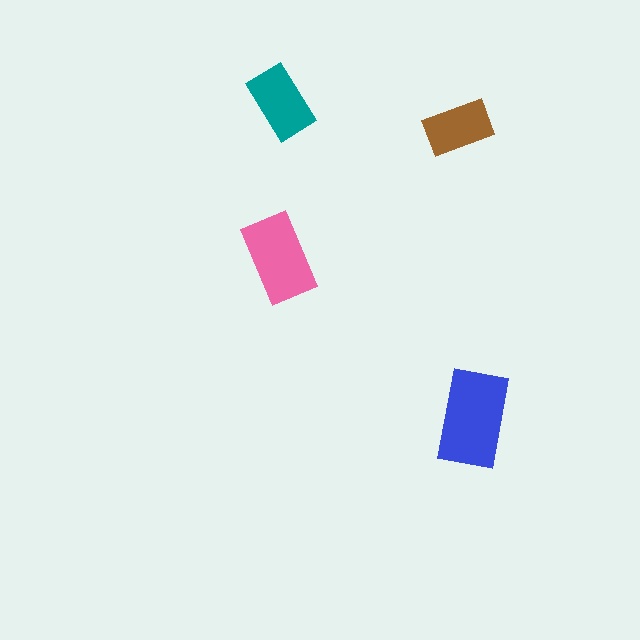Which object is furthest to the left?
The pink rectangle is leftmost.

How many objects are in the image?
There are 4 objects in the image.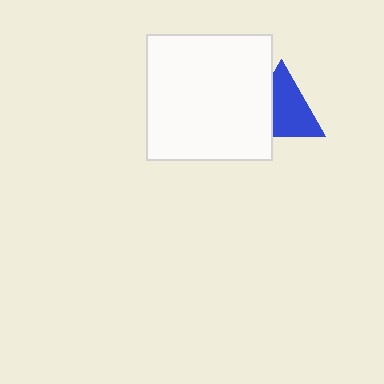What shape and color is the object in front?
The object in front is a white square.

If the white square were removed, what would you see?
You would see the complete blue triangle.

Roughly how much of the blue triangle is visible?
Most of it is visible (roughly 66%).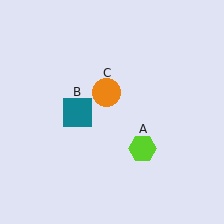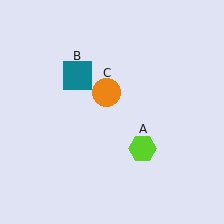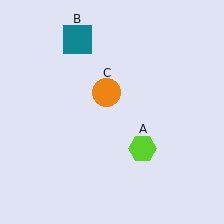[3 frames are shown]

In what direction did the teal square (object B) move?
The teal square (object B) moved up.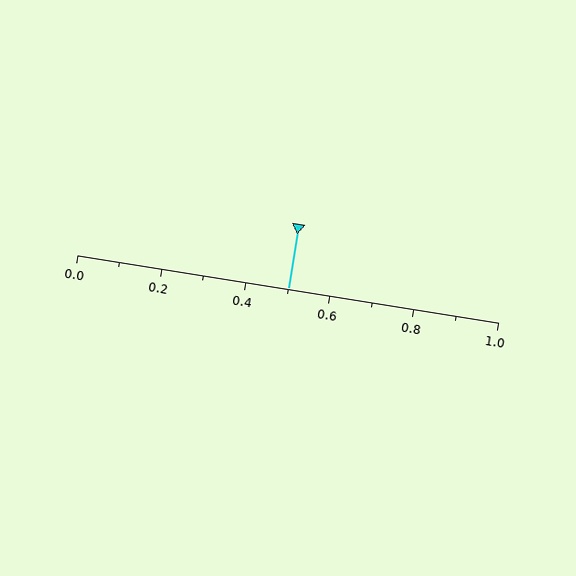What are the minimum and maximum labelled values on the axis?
The axis runs from 0.0 to 1.0.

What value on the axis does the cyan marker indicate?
The marker indicates approximately 0.5.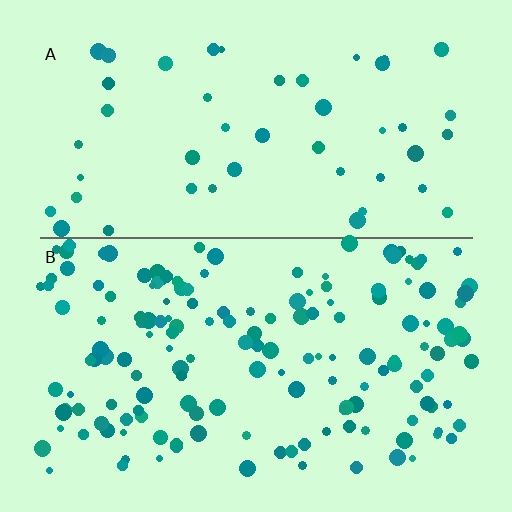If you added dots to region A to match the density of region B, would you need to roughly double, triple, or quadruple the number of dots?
Approximately triple.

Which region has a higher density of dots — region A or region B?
B (the bottom).